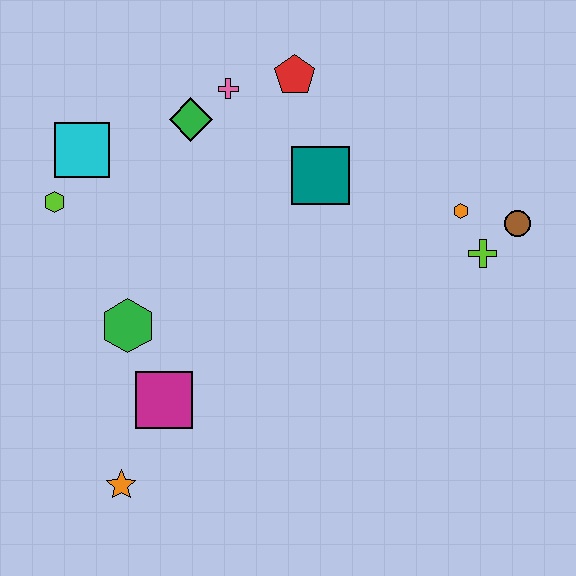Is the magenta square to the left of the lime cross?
Yes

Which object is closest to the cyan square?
The lime hexagon is closest to the cyan square.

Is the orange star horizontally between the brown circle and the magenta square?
No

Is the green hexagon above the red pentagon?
No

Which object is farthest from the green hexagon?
The brown circle is farthest from the green hexagon.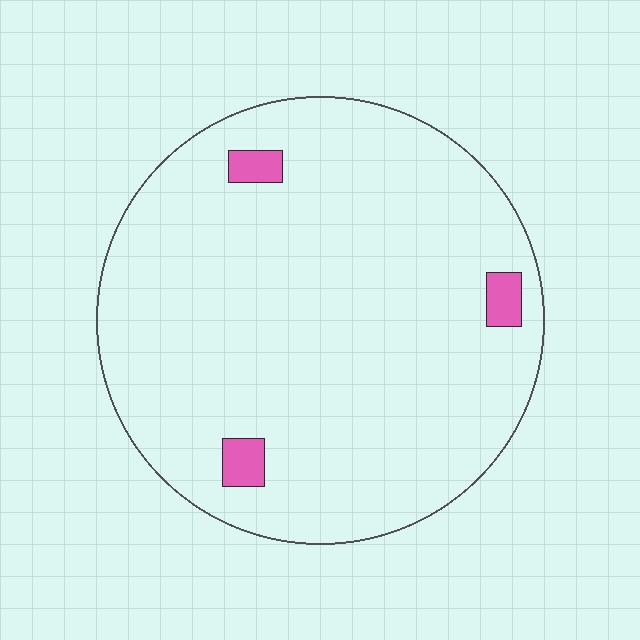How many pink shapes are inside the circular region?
3.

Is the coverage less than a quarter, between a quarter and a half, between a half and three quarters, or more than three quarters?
Less than a quarter.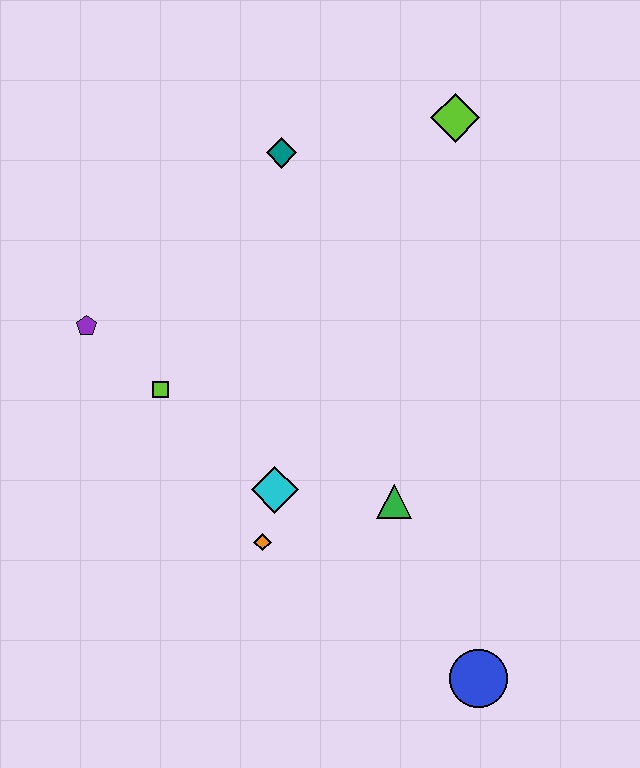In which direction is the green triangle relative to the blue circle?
The green triangle is above the blue circle.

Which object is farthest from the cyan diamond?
The lime diamond is farthest from the cyan diamond.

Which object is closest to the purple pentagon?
The lime square is closest to the purple pentagon.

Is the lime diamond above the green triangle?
Yes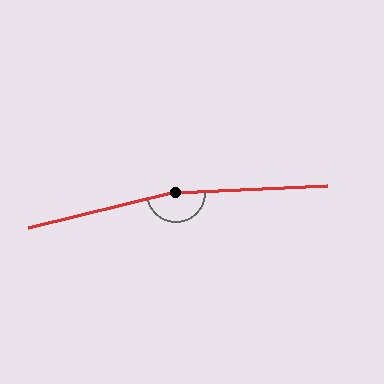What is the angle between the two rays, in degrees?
Approximately 169 degrees.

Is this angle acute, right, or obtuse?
It is obtuse.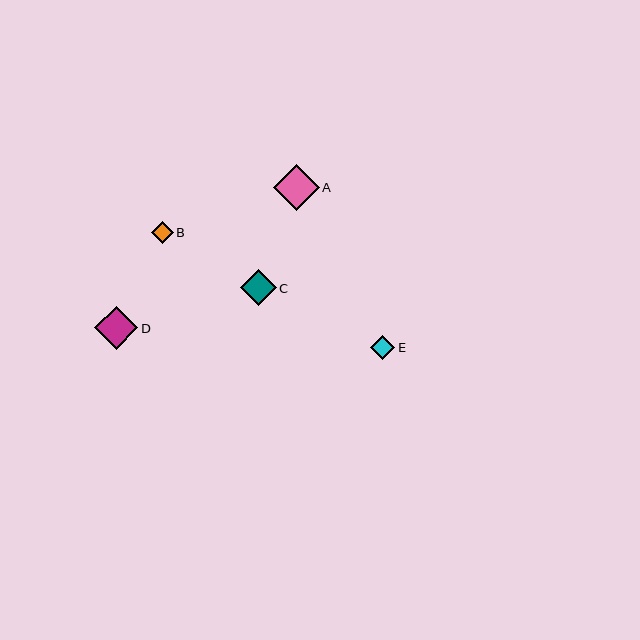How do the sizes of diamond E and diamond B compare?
Diamond E and diamond B are approximately the same size.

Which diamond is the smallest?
Diamond B is the smallest with a size of approximately 22 pixels.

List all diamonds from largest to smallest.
From largest to smallest: A, D, C, E, B.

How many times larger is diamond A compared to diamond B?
Diamond A is approximately 2.1 times the size of diamond B.